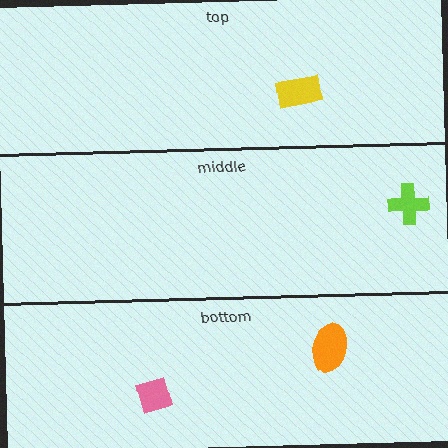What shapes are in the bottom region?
The orange ellipse, the pink diamond.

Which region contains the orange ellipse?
The bottom region.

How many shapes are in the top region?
1.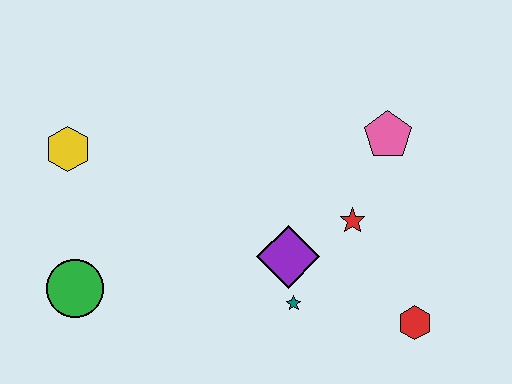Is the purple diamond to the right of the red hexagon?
No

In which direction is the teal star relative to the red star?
The teal star is below the red star.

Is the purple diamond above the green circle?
Yes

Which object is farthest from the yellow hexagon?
The red hexagon is farthest from the yellow hexagon.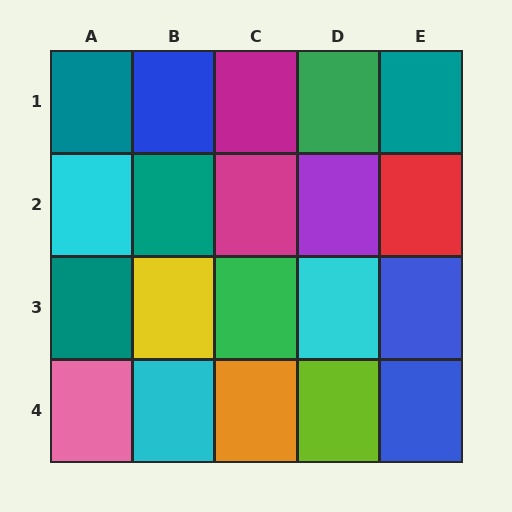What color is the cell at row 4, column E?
Blue.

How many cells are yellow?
1 cell is yellow.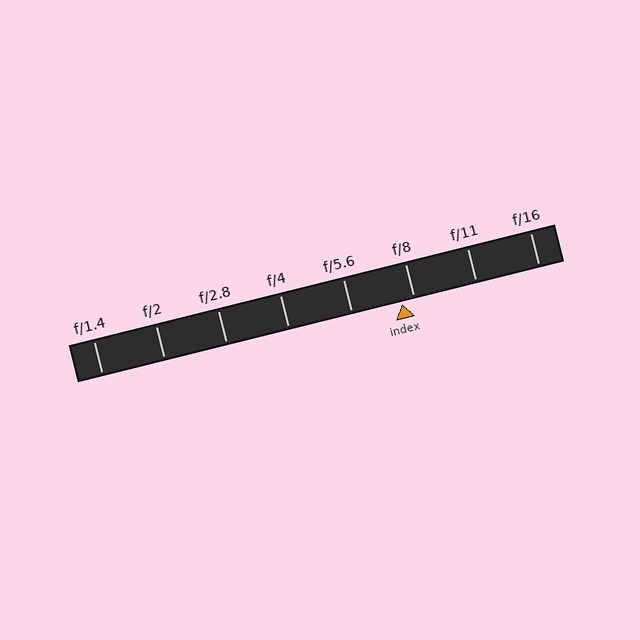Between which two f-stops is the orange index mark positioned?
The index mark is between f/5.6 and f/8.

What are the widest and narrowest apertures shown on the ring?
The widest aperture shown is f/1.4 and the narrowest is f/16.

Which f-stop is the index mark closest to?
The index mark is closest to f/8.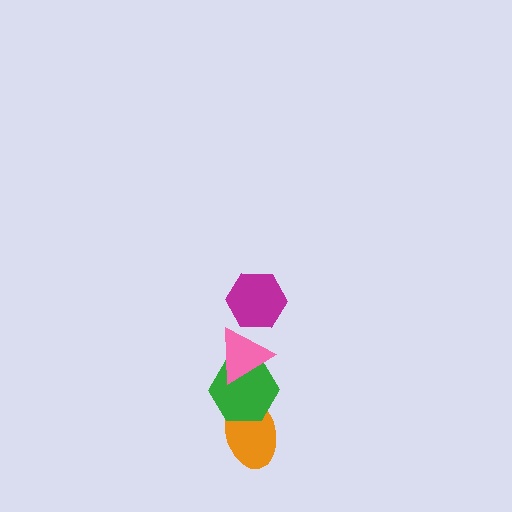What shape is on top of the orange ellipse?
The green hexagon is on top of the orange ellipse.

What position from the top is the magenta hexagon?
The magenta hexagon is 1st from the top.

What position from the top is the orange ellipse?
The orange ellipse is 4th from the top.